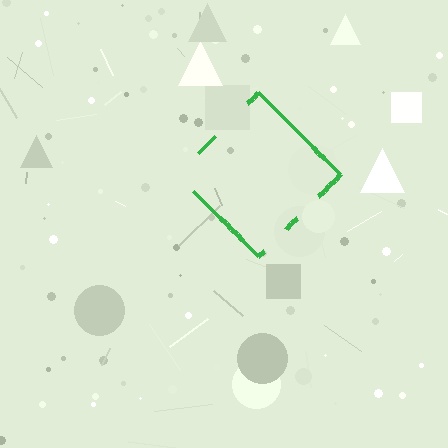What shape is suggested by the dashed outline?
The dashed outline suggests a diamond.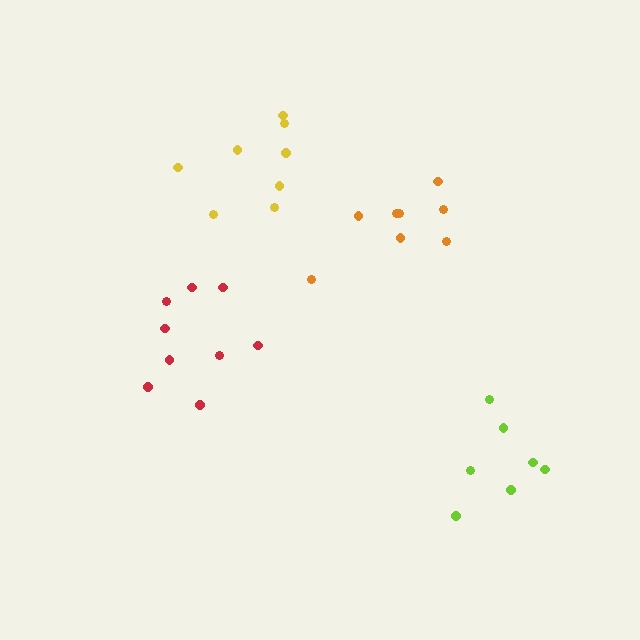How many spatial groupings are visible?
There are 4 spatial groupings.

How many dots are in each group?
Group 1: 8 dots, Group 2: 7 dots, Group 3: 8 dots, Group 4: 9 dots (32 total).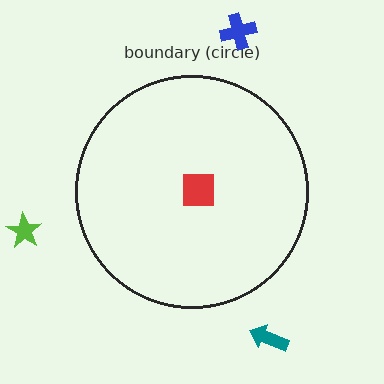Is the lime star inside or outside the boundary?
Outside.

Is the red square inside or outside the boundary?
Inside.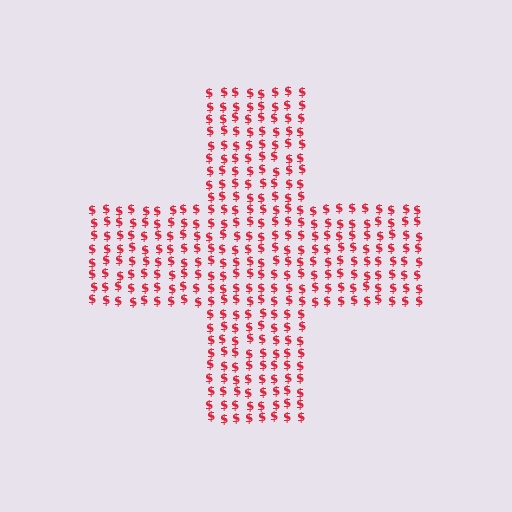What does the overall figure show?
The overall figure shows a cross.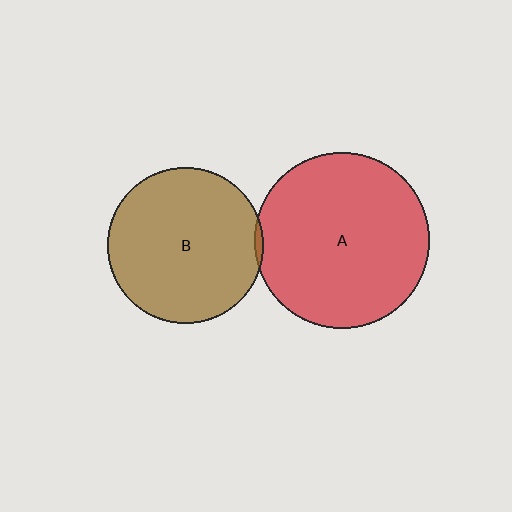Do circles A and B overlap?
Yes.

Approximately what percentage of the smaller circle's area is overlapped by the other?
Approximately 5%.